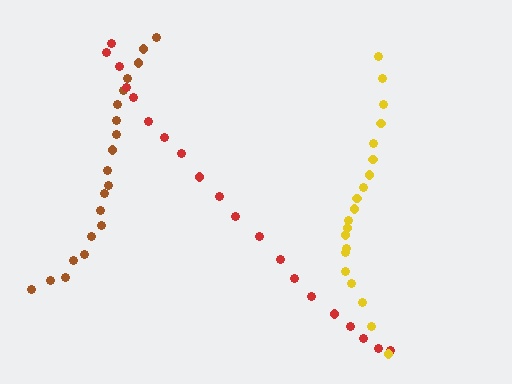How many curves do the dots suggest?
There are 3 distinct paths.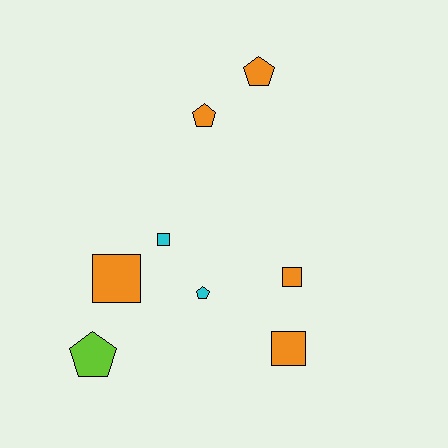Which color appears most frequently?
Orange, with 5 objects.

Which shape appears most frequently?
Pentagon, with 4 objects.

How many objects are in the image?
There are 8 objects.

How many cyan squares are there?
There is 1 cyan square.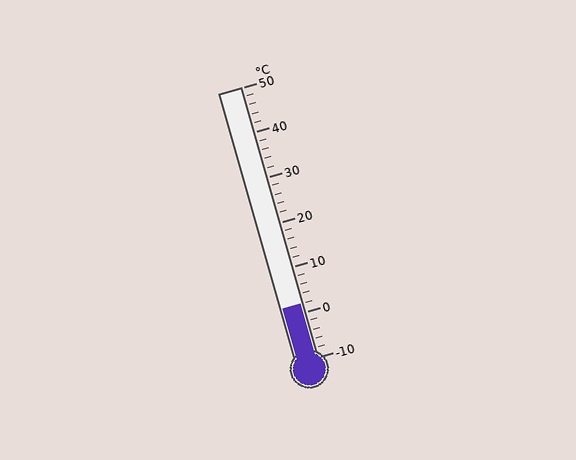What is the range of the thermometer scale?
The thermometer scale ranges from -10°C to 50°C.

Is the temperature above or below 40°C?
The temperature is below 40°C.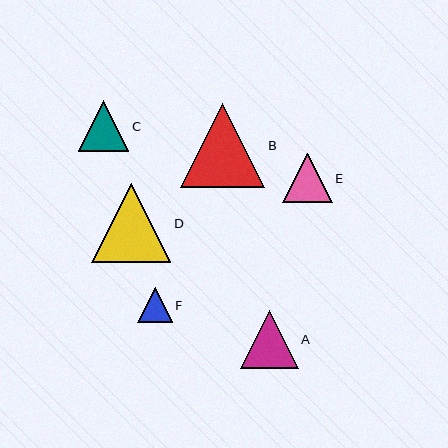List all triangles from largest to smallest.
From largest to smallest: B, D, A, C, E, F.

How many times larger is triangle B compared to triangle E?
Triangle B is approximately 1.7 times the size of triangle E.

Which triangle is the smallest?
Triangle F is the smallest with a size of approximately 35 pixels.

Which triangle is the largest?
Triangle B is the largest with a size of approximately 84 pixels.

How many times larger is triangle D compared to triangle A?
Triangle D is approximately 1.4 times the size of triangle A.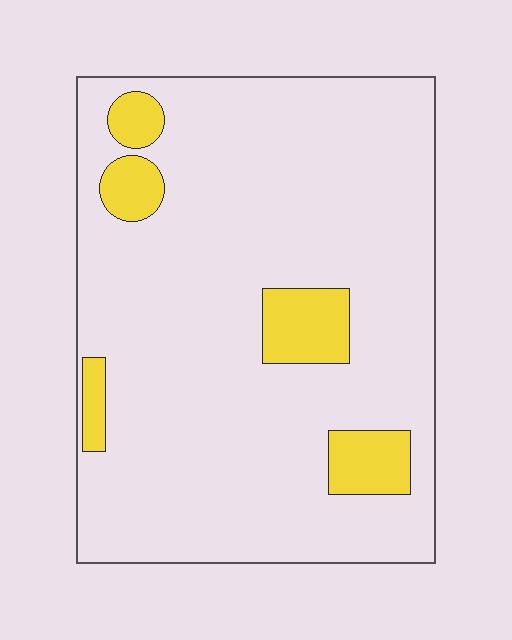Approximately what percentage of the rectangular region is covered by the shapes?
Approximately 10%.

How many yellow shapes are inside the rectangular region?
5.